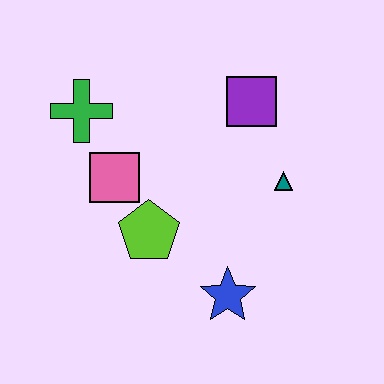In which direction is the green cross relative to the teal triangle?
The green cross is to the left of the teal triangle.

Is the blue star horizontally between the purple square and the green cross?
Yes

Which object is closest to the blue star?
The lime pentagon is closest to the blue star.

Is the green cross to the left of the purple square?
Yes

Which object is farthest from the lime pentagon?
The purple square is farthest from the lime pentagon.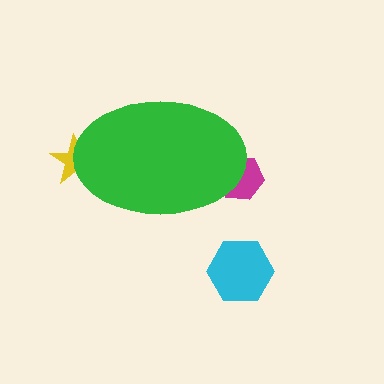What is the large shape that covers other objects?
A green ellipse.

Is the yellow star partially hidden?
Yes, the yellow star is partially hidden behind the green ellipse.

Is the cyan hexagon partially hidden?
No, the cyan hexagon is fully visible.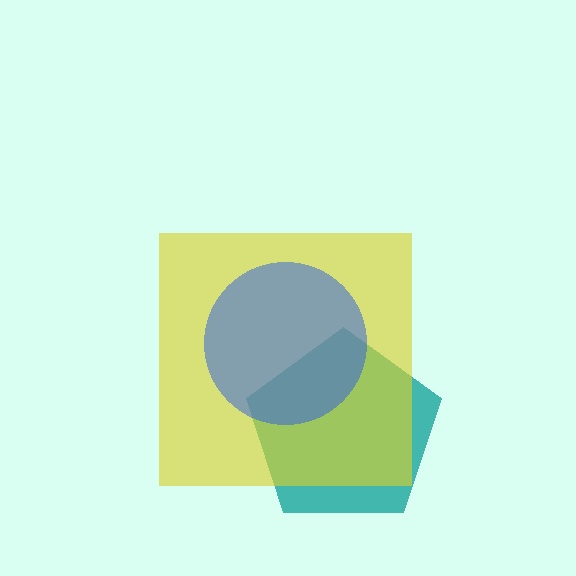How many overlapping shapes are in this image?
There are 3 overlapping shapes in the image.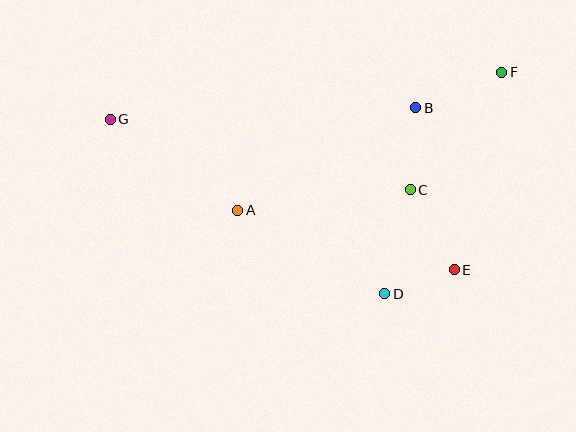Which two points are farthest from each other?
Points F and G are farthest from each other.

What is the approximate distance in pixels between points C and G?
The distance between C and G is approximately 308 pixels.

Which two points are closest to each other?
Points D and E are closest to each other.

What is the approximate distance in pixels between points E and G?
The distance between E and G is approximately 375 pixels.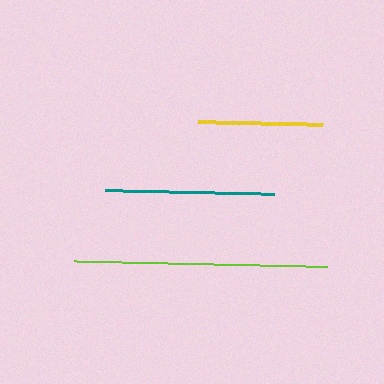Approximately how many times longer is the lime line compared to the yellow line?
The lime line is approximately 2.0 times the length of the yellow line.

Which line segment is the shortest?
The yellow line is the shortest at approximately 125 pixels.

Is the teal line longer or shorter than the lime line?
The lime line is longer than the teal line.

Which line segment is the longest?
The lime line is the longest at approximately 253 pixels.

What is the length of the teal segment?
The teal segment is approximately 169 pixels long.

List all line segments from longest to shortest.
From longest to shortest: lime, teal, yellow.